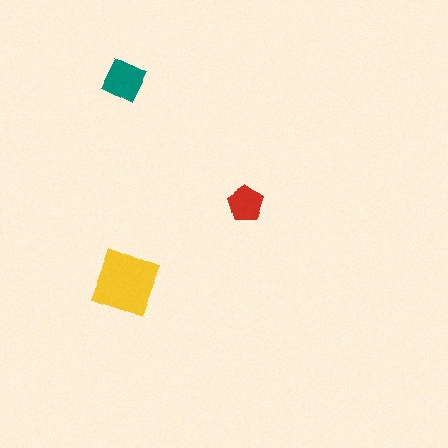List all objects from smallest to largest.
The red pentagon, the teal diamond, the yellow square.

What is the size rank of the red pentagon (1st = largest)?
3rd.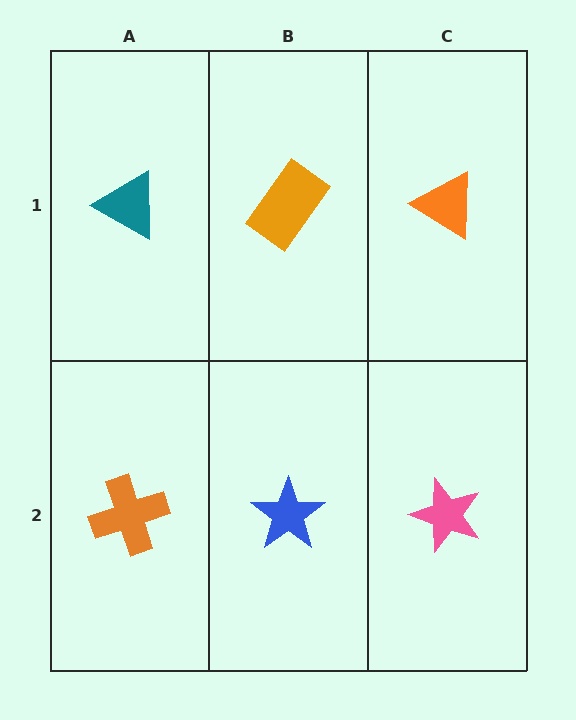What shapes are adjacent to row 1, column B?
A blue star (row 2, column B), a teal triangle (row 1, column A), an orange triangle (row 1, column C).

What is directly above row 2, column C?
An orange triangle.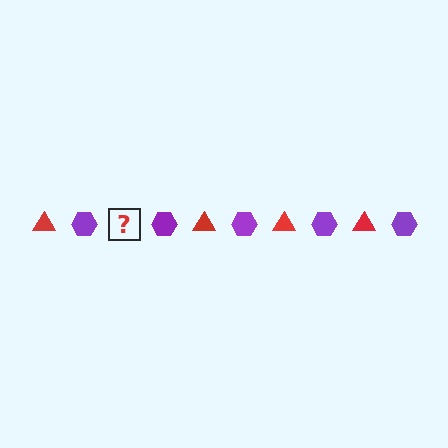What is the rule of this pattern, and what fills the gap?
The rule is that the pattern alternates between red triangle and purple hexagon. The gap should be filled with a red triangle.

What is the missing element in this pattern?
The missing element is a red triangle.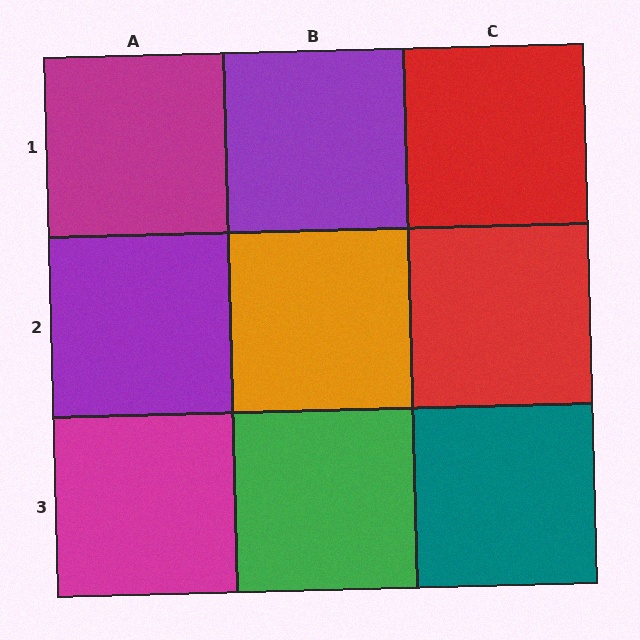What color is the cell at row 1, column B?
Purple.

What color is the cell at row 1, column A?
Magenta.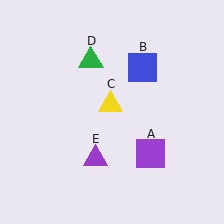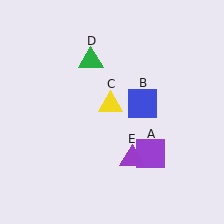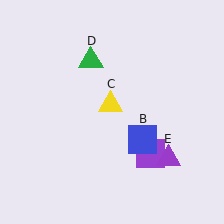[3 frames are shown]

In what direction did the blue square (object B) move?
The blue square (object B) moved down.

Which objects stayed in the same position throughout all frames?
Purple square (object A) and yellow triangle (object C) and green triangle (object D) remained stationary.